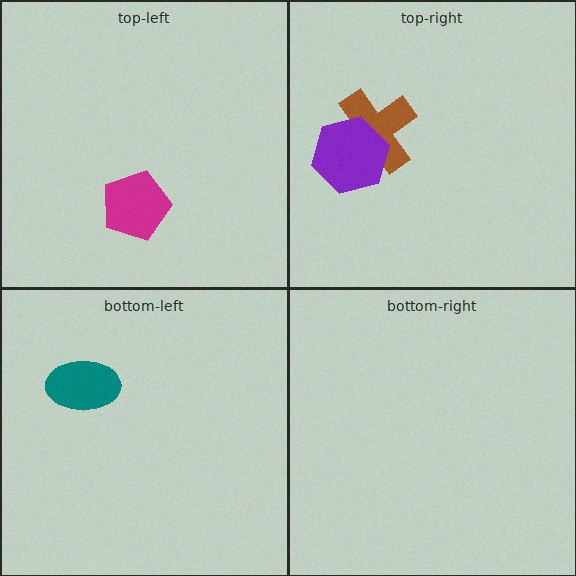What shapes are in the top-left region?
The magenta pentagon.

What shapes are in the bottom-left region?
The teal ellipse.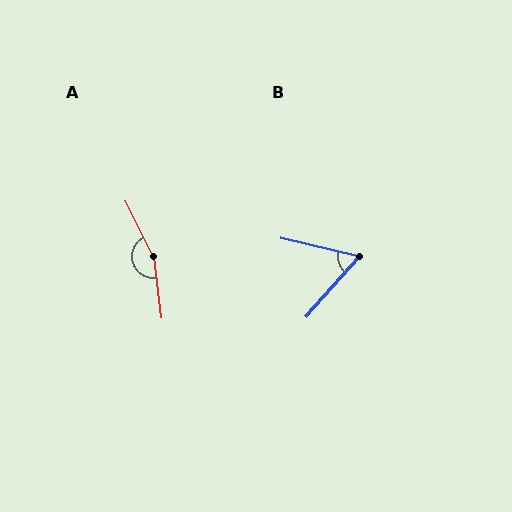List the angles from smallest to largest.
B (61°), A (160°).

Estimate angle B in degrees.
Approximately 61 degrees.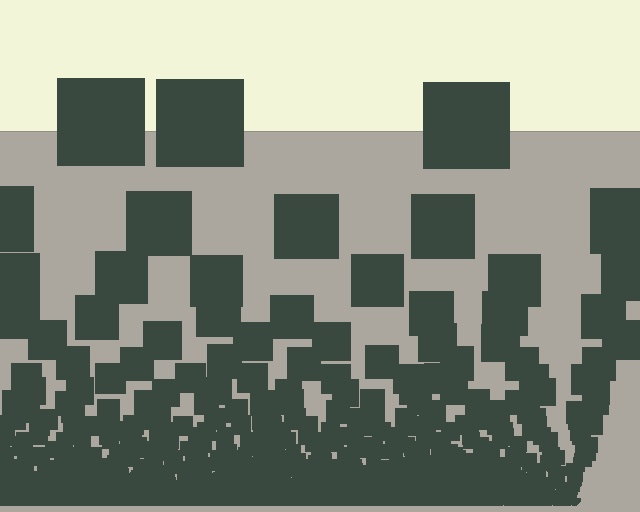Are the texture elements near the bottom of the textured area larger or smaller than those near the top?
Smaller. The gradient is inverted — elements near the bottom are smaller and denser.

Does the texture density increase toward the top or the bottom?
Density increases toward the bottom.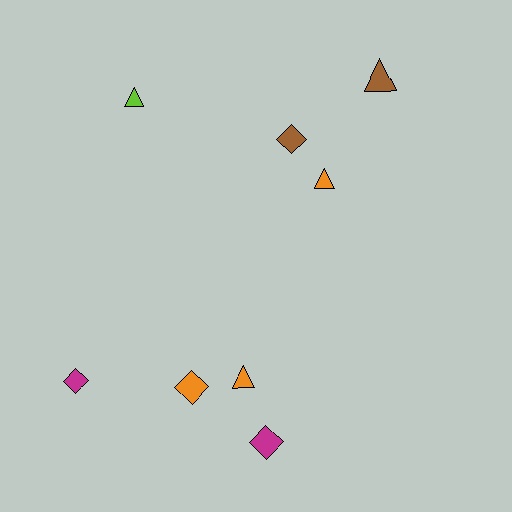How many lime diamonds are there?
There are no lime diamonds.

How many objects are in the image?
There are 8 objects.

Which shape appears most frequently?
Diamond, with 4 objects.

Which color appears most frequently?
Orange, with 3 objects.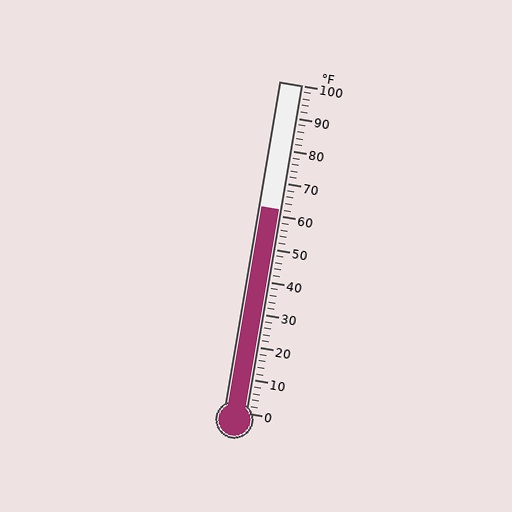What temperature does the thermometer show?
The thermometer shows approximately 62°F.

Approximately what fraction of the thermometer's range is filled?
The thermometer is filled to approximately 60% of its range.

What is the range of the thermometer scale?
The thermometer scale ranges from 0°F to 100°F.